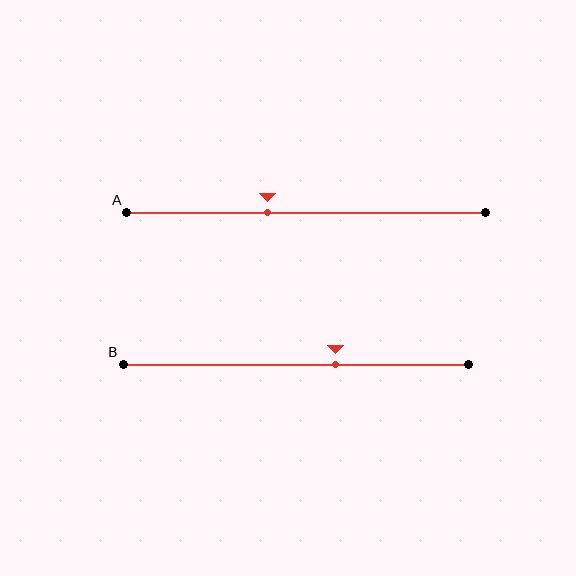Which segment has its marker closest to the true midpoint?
Segment A has its marker closest to the true midpoint.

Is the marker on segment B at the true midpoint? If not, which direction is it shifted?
No, the marker on segment B is shifted to the right by about 11% of the segment length.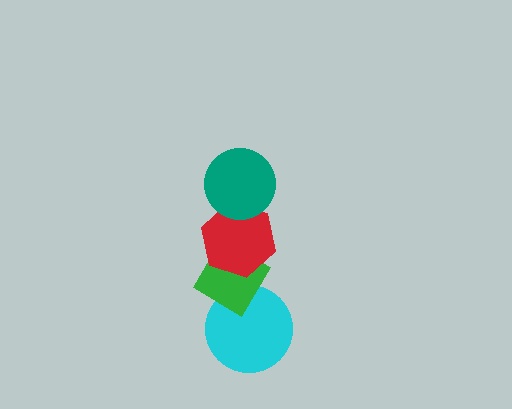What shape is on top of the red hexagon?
The teal circle is on top of the red hexagon.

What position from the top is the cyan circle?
The cyan circle is 4th from the top.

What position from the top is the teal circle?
The teal circle is 1st from the top.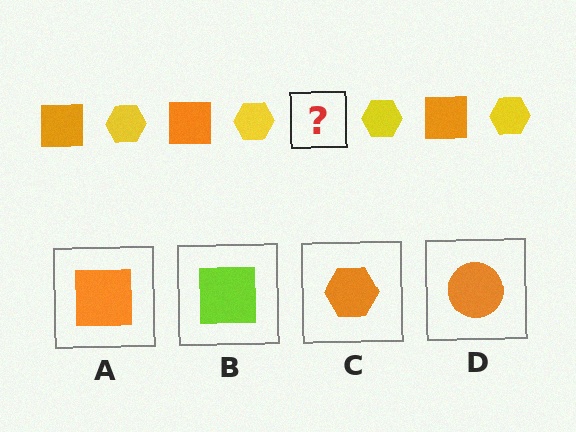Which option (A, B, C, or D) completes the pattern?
A.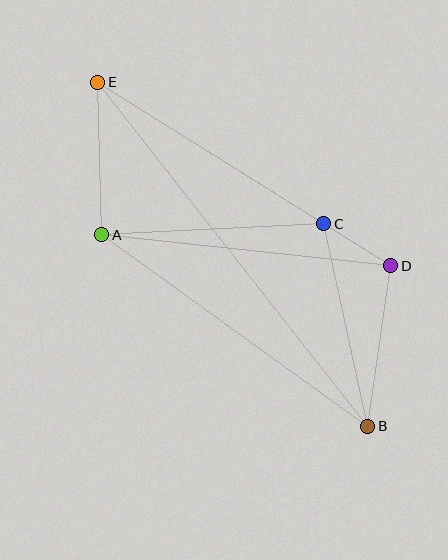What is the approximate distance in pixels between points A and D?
The distance between A and D is approximately 291 pixels.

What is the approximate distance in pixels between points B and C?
The distance between B and C is approximately 207 pixels.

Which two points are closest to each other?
Points C and D are closest to each other.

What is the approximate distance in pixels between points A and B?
The distance between A and B is approximately 328 pixels.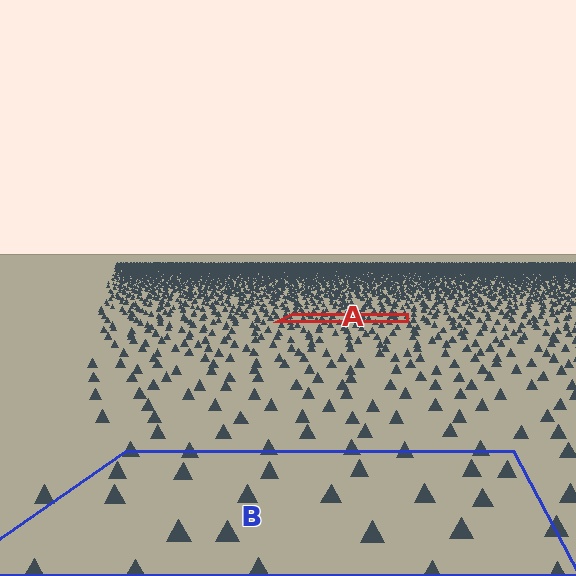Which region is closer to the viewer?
Region B is closer. The texture elements there are larger and more spread out.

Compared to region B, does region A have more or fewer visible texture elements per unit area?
Region A has more texture elements per unit area — they are packed more densely because it is farther away.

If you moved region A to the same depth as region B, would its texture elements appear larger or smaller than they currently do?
They would appear larger. At a closer depth, the same texture elements are projected at a bigger on-screen size.